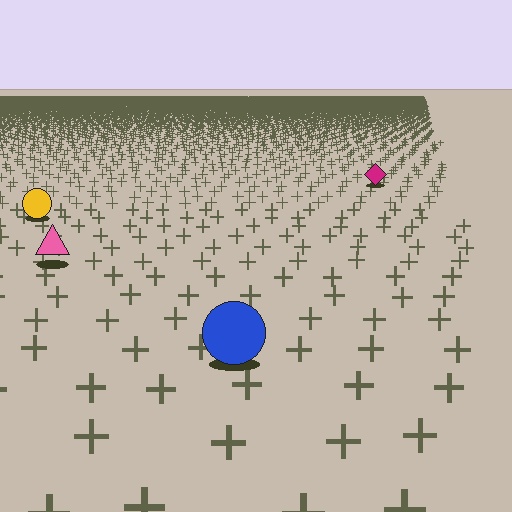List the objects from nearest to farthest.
From nearest to farthest: the blue circle, the pink triangle, the yellow circle, the magenta diamond.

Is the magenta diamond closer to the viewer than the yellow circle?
No. The yellow circle is closer — you can tell from the texture gradient: the ground texture is coarser near it.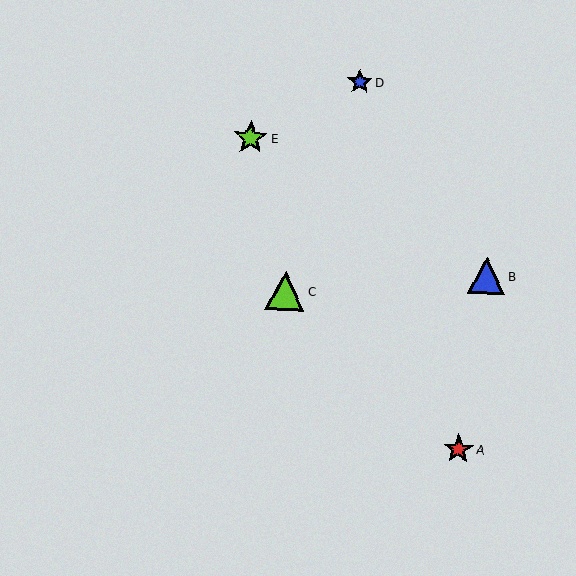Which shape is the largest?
The lime triangle (labeled C) is the largest.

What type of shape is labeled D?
Shape D is a blue star.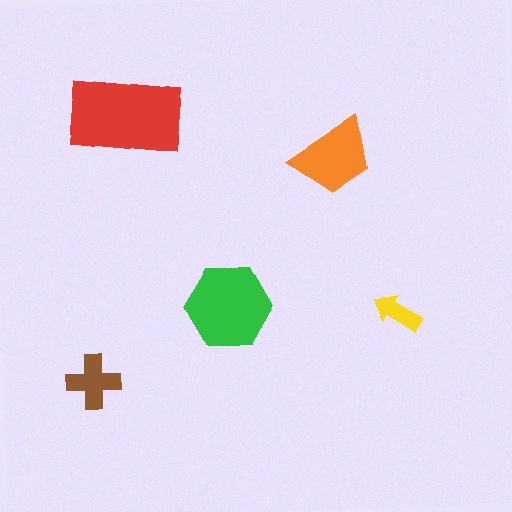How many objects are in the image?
There are 5 objects in the image.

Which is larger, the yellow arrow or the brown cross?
The brown cross.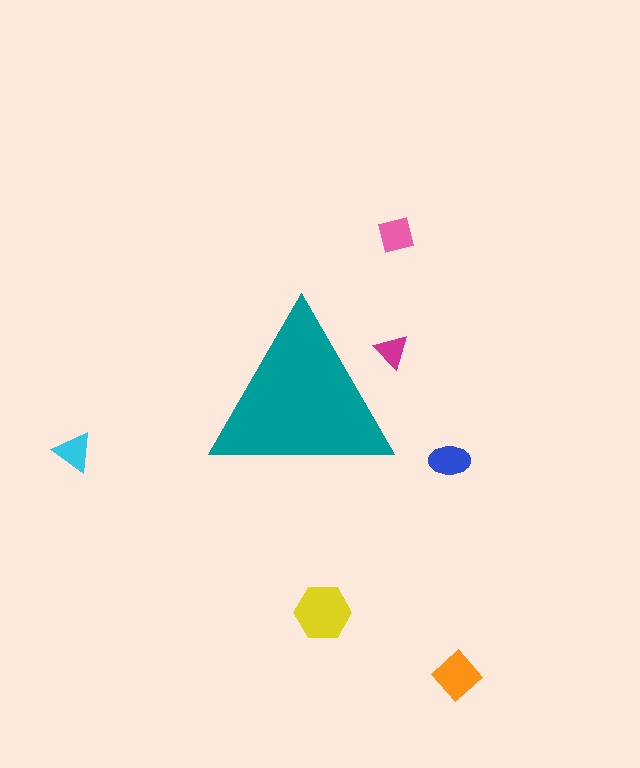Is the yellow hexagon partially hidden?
No, the yellow hexagon is fully visible.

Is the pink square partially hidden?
No, the pink square is fully visible.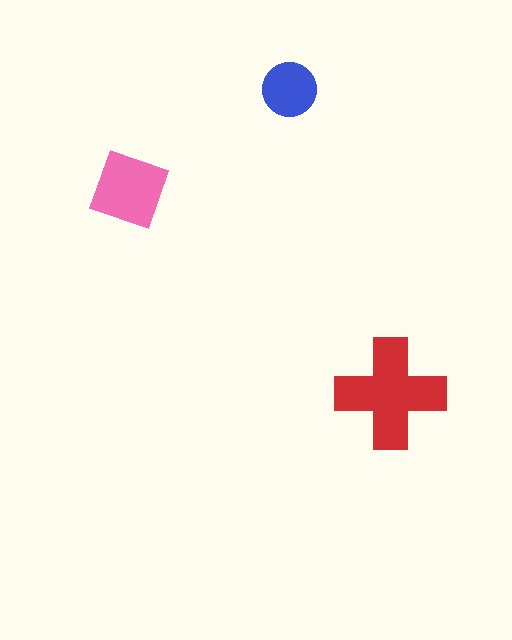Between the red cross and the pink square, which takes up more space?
The red cross.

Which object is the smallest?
The blue circle.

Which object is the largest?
The red cross.